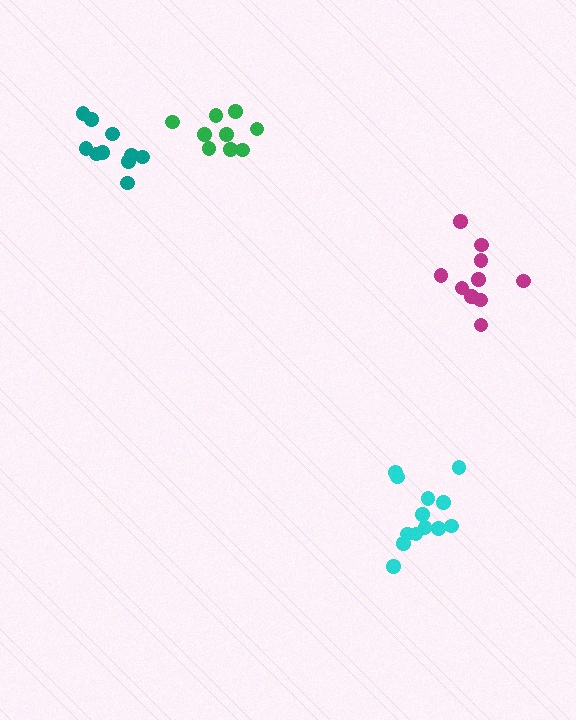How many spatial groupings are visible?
There are 4 spatial groupings.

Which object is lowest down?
The cyan cluster is bottommost.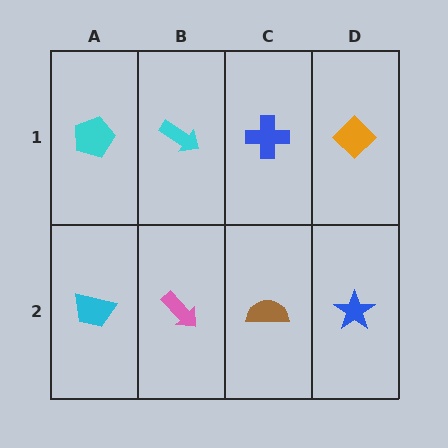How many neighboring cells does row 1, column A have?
2.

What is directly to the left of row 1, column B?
A cyan pentagon.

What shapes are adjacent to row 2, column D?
An orange diamond (row 1, column D), a brown semicircle (row 2, column C).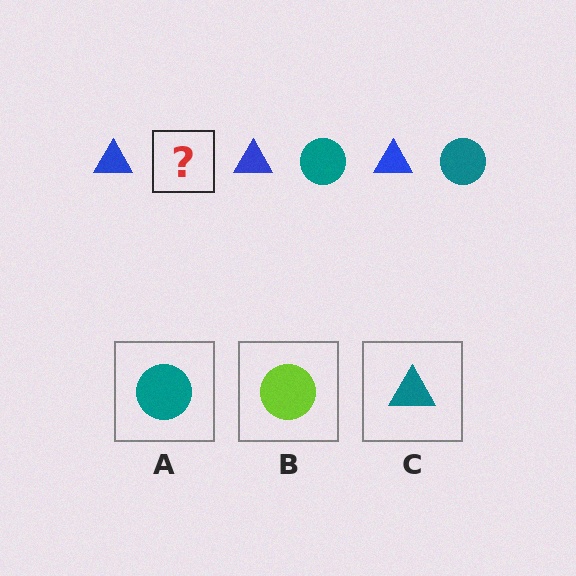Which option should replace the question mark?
Option A.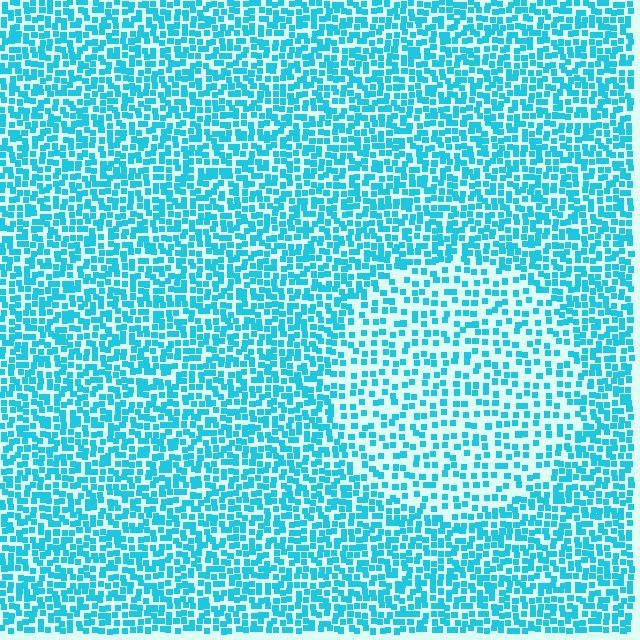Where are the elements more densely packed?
The elements are more densely packed outside the circle boundary.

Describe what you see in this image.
The image contains small cyan elements arranged at two different densities. A circle-shaped region is visible where the elements are less densely packed than the surrounding area.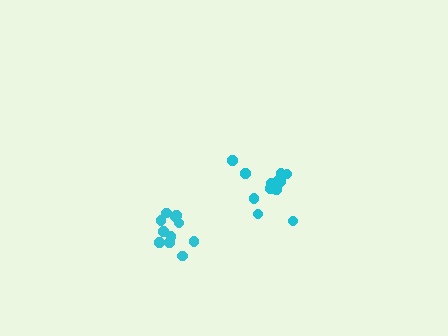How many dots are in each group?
Group 1: 11 dots, Group 2: 13 dots (24 total).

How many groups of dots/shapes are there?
There are 2 groups.